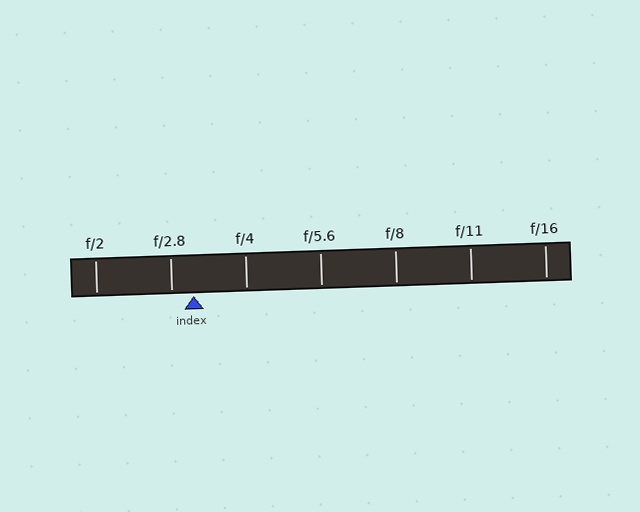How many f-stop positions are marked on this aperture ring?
There are 7 f-stop positions marked.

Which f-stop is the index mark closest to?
The index mark is closest to f/2.8.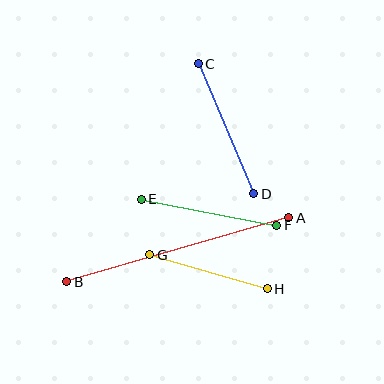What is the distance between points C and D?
The distance is approximately 141 pixels.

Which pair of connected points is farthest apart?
Points A and B are farthest apart.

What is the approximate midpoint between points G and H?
The midpoint is at approximately (208, 272) pixels.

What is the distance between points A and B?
The distance is approximately 231 pixels.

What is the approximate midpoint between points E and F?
The midpoint is at approximately (209, 212) pixels.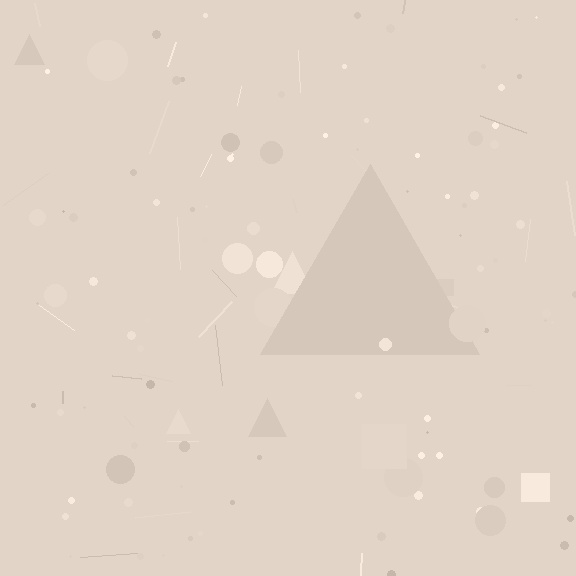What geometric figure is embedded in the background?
A triangle is embedded in the background.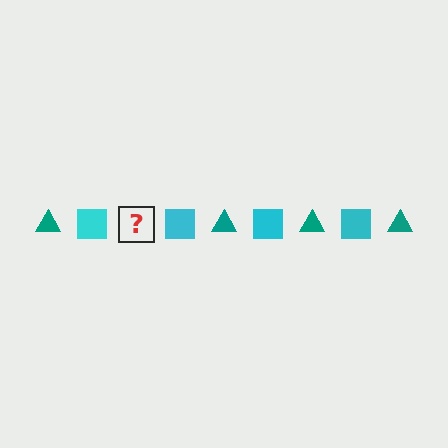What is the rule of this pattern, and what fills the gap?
The rule is that the pattern alternates between teal triangle and cyan square. The gap should be filled with a teal triangle.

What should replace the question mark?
The question mark should be replaced with a teal triangle.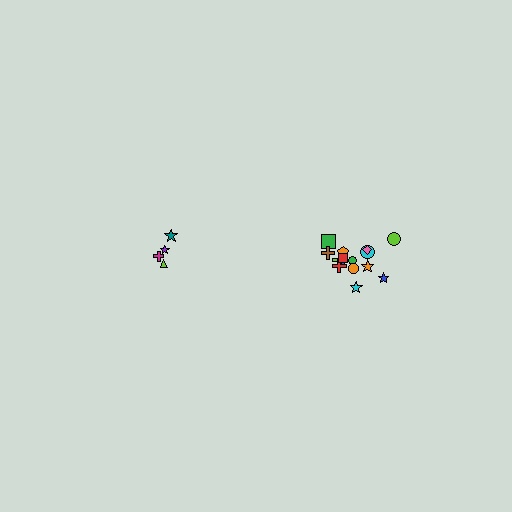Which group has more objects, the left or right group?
The right group.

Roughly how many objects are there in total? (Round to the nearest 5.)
Roughly 20 objects in total.